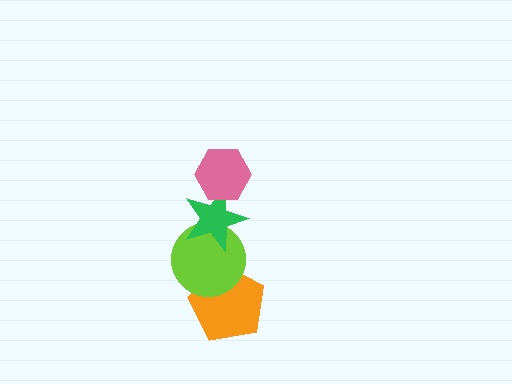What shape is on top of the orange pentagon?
The lime circle is on top of the orange pentagon.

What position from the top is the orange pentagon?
The orange pentagon is 4th from the top.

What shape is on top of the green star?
The pink hexagon is on top of the green star.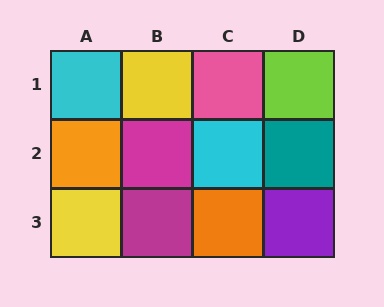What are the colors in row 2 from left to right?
Orange, magenta, cyan, teal.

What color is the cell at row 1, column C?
Pink.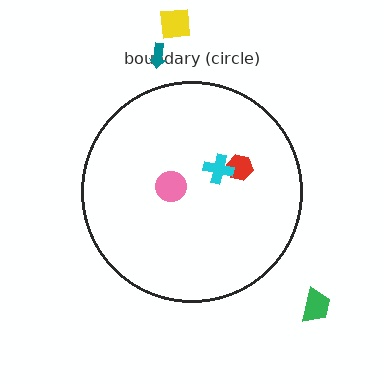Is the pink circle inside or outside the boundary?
Inside.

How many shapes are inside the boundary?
3 inside, 3 outside.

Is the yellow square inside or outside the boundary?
Outside.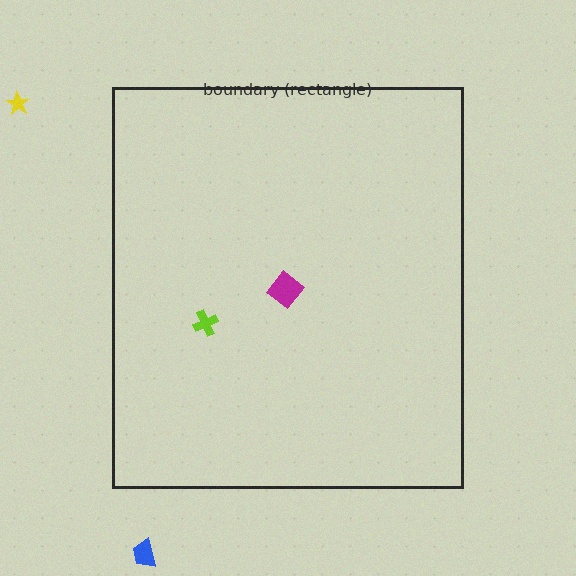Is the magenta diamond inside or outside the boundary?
Inside.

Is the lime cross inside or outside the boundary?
Inside.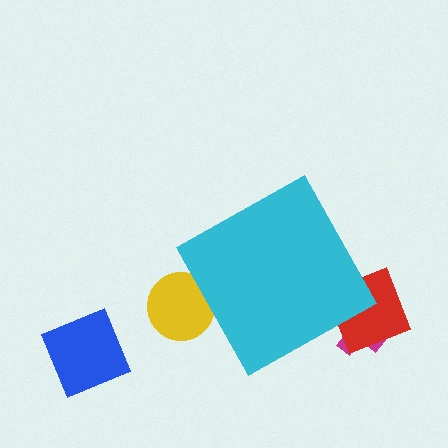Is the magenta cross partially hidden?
Yes, the magenta cross is partially hidden behind the cyan diamond.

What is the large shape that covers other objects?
A cyan diamond.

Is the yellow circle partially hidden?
Yes, the yellow circle is partially hidden behind the cyan diamond.